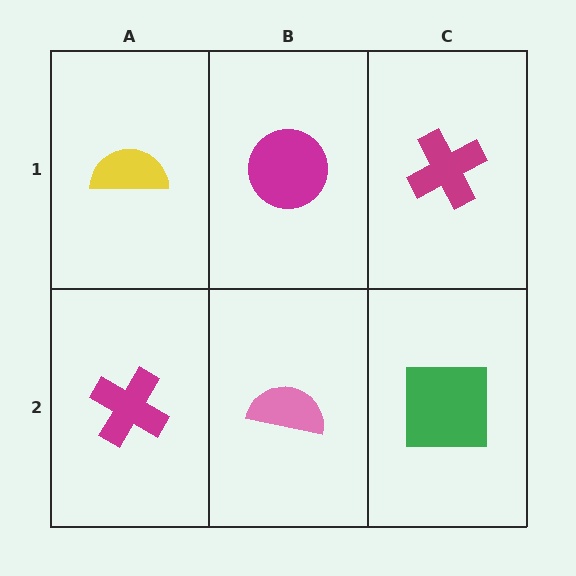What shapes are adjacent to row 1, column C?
A green square (row 2, column C), a magenta circle (row 1, column B).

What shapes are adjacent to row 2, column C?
A magenta cross (row 1, column C), a pink semicircle (row 2, column B).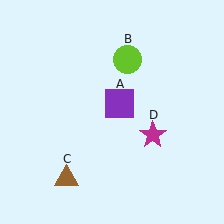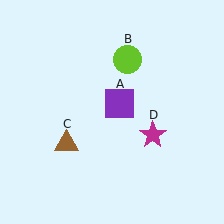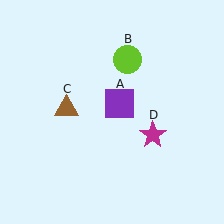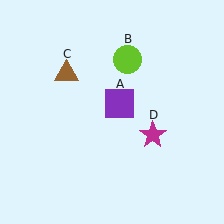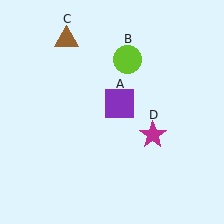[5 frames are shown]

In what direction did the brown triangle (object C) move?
The brown triangle (object C) moved up.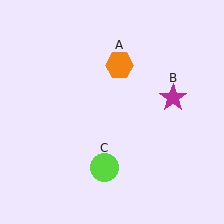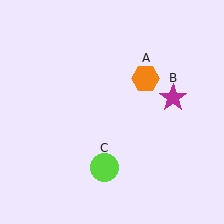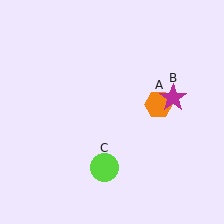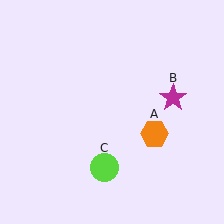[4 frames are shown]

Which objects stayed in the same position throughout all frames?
Magenta star (object B) and lime circle (object C) remained stationary.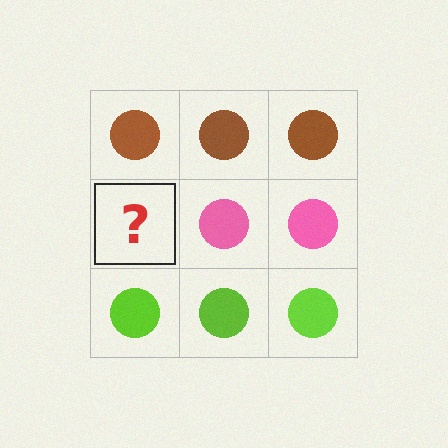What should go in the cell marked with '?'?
The missing cell should contain a pink circle.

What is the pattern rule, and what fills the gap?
The rule is that each row has a consistent color. The gap should be filled with a pink circle.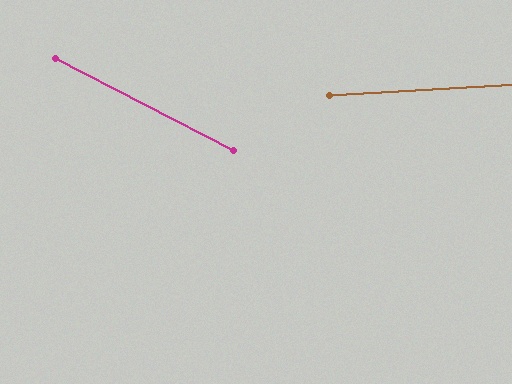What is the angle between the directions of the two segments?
Approximately 31 degrees.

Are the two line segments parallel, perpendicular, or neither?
Neither parallel nor perpendicular — they differ by about 31°.